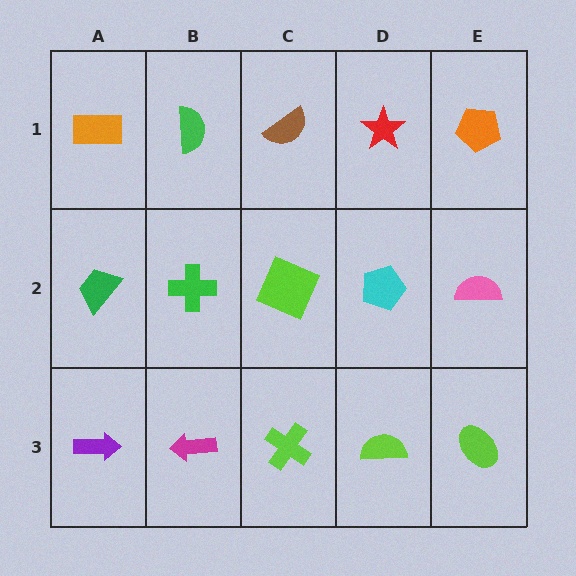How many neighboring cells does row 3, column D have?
3.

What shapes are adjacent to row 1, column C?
A lime square (row 2, column C), a green semicircle (row 1, column B), a red star (row 1, column D).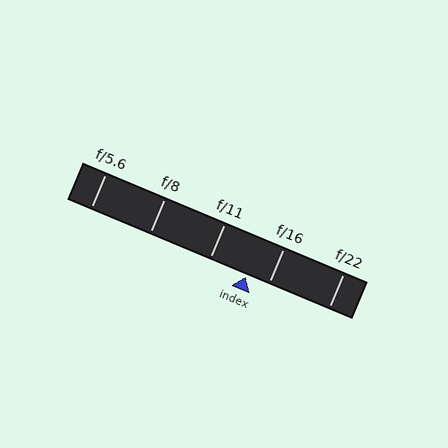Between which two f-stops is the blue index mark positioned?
The index mark is between f/11 and f/16.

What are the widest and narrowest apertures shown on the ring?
The widest aperture shown is f/5.6 and the narrowest is f/22.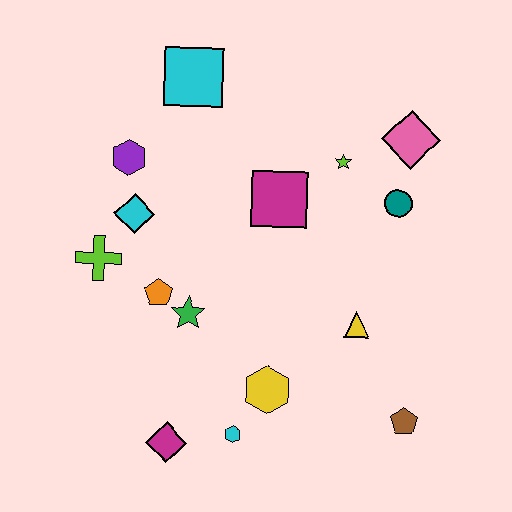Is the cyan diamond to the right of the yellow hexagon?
No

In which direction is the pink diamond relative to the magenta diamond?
The pink diamond is above the magenta diamond.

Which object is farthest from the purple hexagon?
The brown pentagon is farthest from the purple hexagon.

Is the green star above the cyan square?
No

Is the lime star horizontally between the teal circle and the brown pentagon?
No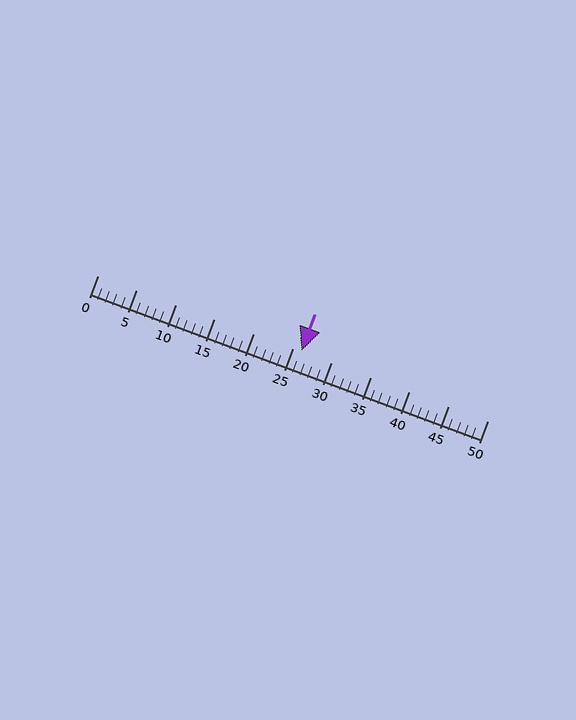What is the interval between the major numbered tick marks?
The major tick marks are spaced 5 units apart.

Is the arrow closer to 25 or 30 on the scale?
The arrow is closer to 25.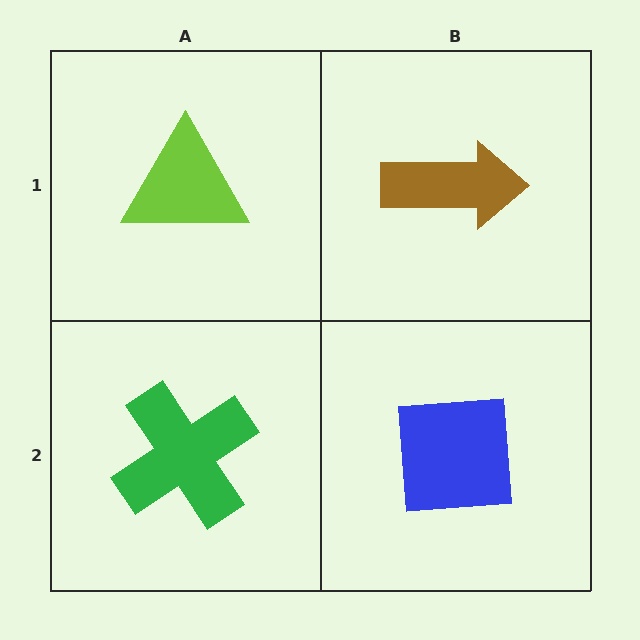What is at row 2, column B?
A blue square.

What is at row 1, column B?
A brown arrow.